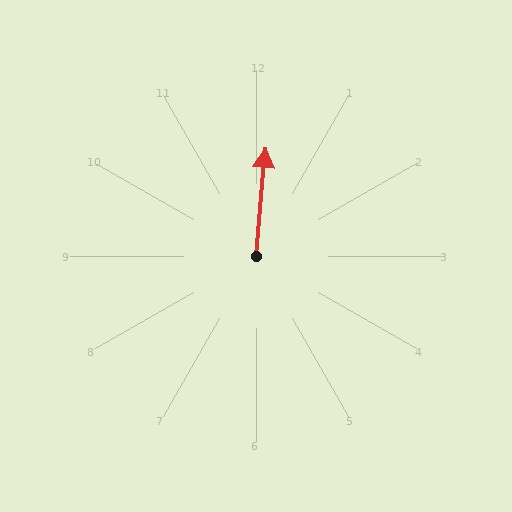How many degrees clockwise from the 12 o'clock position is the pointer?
Approximately 5 degrees.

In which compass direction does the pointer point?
North.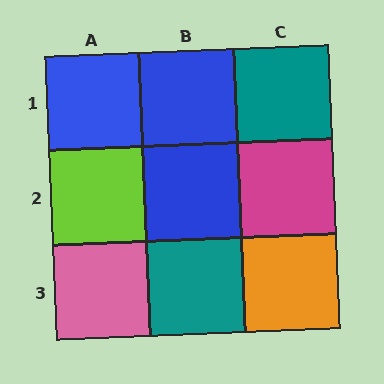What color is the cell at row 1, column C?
Teal.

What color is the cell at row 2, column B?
Blue.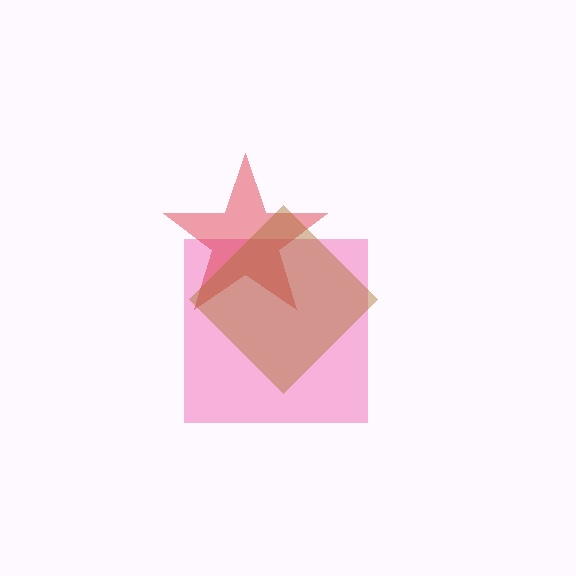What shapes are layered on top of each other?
The layered shapes are: a pink square, a red star, a brown diamond.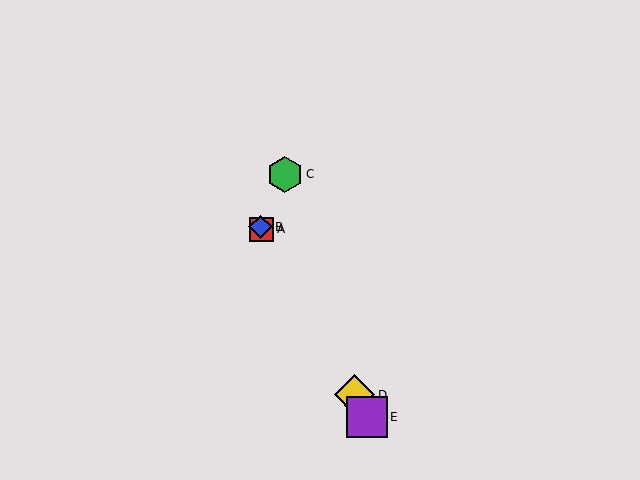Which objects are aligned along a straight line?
Objects A, B, D, E are aligned along a straight line.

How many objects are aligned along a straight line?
4 objects (A, B, D, E) are aligned along a straight line.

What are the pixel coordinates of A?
Object A is at (262, 229).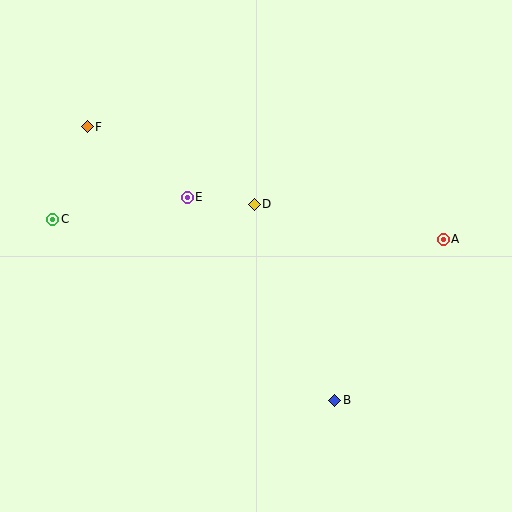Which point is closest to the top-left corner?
Point F is closest to the top-left corner.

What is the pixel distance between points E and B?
The distance between E and B is 251 pixels.